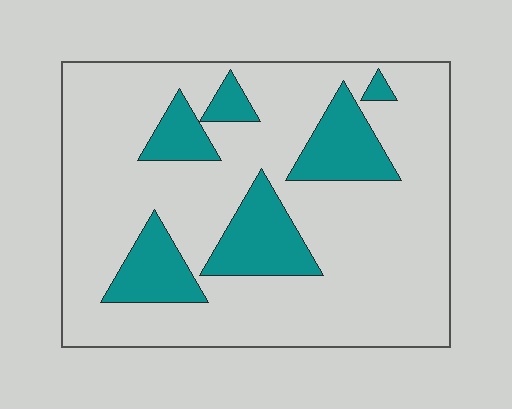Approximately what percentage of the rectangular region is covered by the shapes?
Approximately 20%.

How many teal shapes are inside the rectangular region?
6.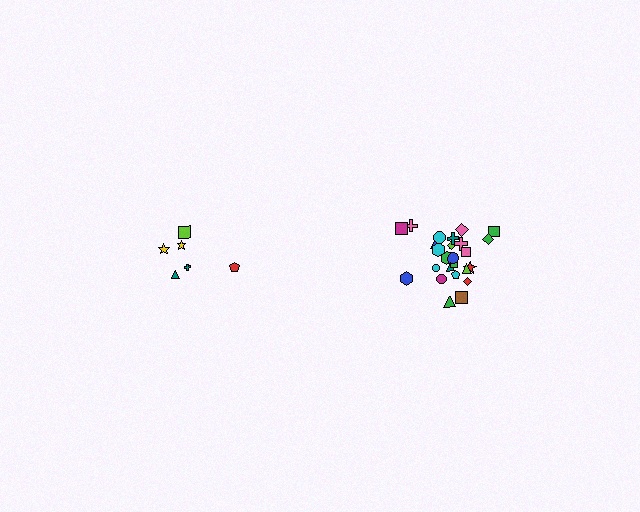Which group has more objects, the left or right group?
The right group.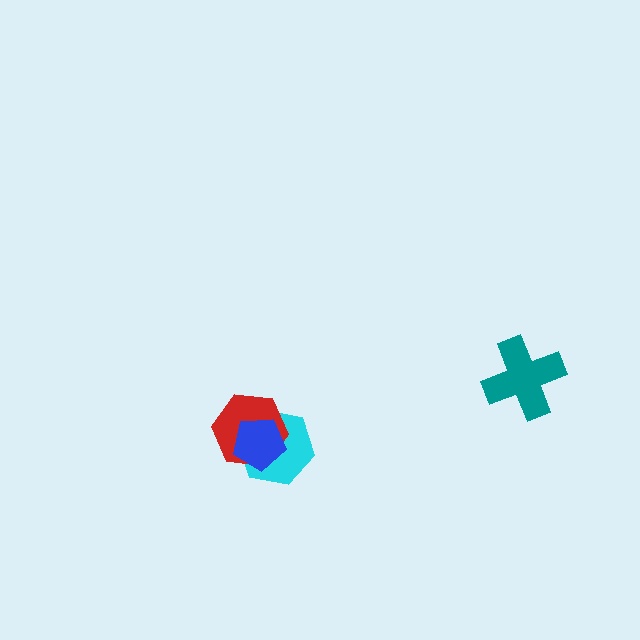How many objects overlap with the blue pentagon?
2 objects overlap with the blue pentagon.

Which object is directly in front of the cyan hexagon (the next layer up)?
The red hexagon is directly in front of the cyan hexagon.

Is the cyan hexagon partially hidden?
Yes, it is partially covered by another shape.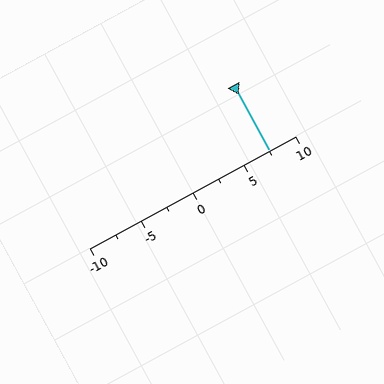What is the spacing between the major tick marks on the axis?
The major ticks are spaced 5 apart.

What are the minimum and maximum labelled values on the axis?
The axis runs from -10 to 10.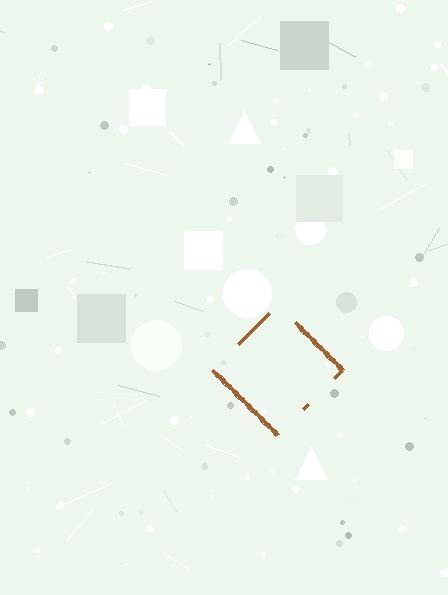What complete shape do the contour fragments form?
The contour fragments form a diamond.